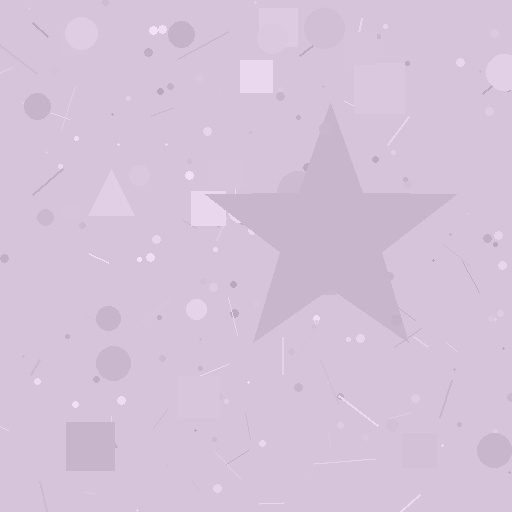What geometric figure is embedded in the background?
A star is embedded in the background.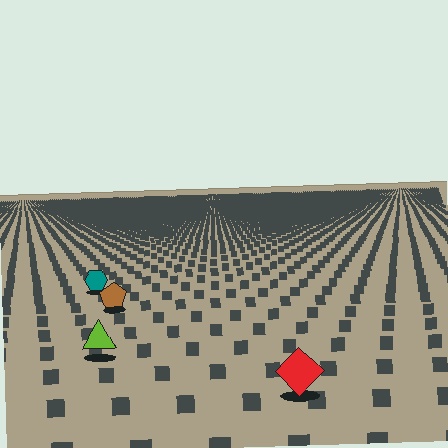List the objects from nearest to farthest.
From nearest to farthest: the red diamond, the lime triangle, the brown pentagon, the teal hexagon.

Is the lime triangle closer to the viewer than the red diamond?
No. The red diamond is closer — you can tell from the texture gradient: the ground texture is coarser near it.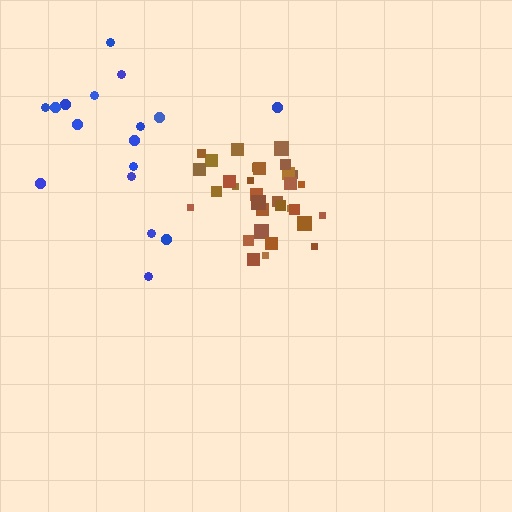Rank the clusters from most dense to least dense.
brown, blue.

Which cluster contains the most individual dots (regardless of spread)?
Brown (32).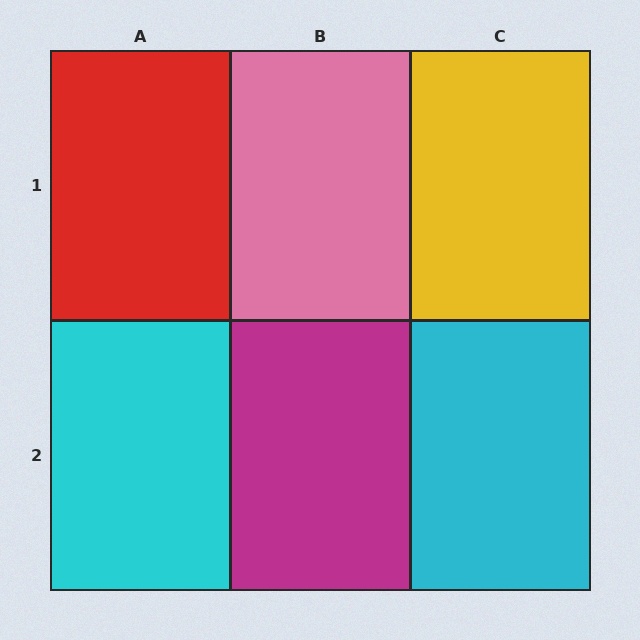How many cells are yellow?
1 cell is yellow.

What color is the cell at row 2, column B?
Magenta.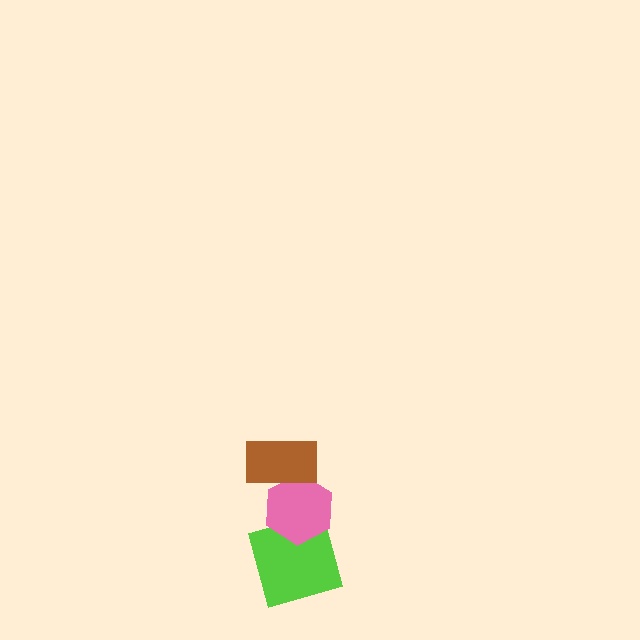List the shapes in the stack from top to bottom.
From top to bottom: the brown rectangle, the pink hexagon, the lime square.